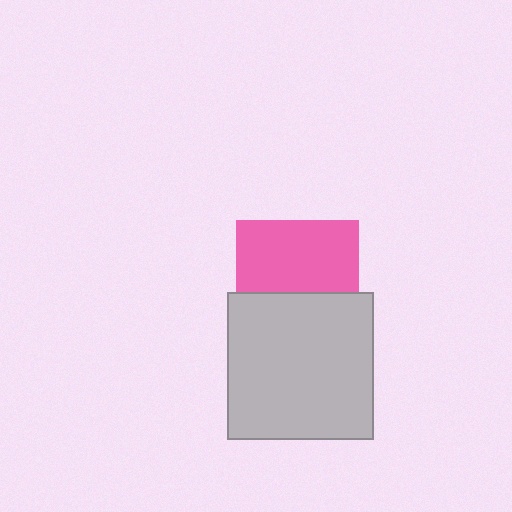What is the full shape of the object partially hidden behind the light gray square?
The partially hidden object is a pink square.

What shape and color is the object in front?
The object in front is a light gray square.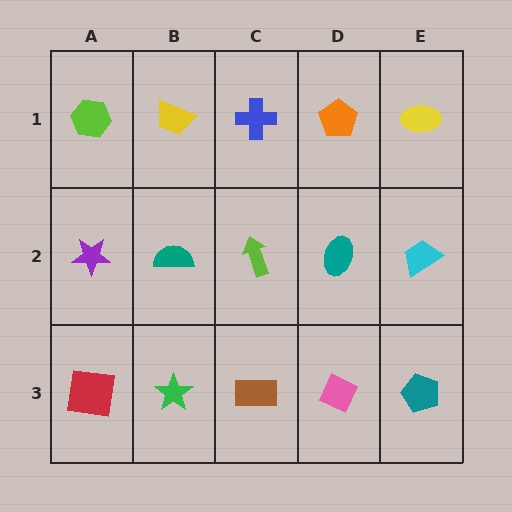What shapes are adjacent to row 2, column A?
A lime hexagon (row 1, column A), a red square (row 3, column A), a teal semicircle (row 2, column B).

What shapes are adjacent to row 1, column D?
A teal ellipse (row 2, column D), a blue cross (row 1, column C), a yellow ellipse (row 1, column E).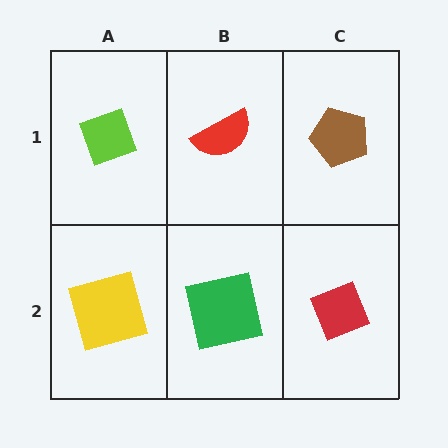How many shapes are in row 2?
3 shapes.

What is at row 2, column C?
A red diamond.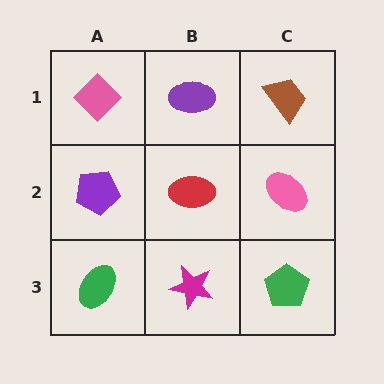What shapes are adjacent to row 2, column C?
A brown trapezoid (row 1, column C), a green pentagon (row 3, column C), a red ellipse (row 2, column B).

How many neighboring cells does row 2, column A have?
3.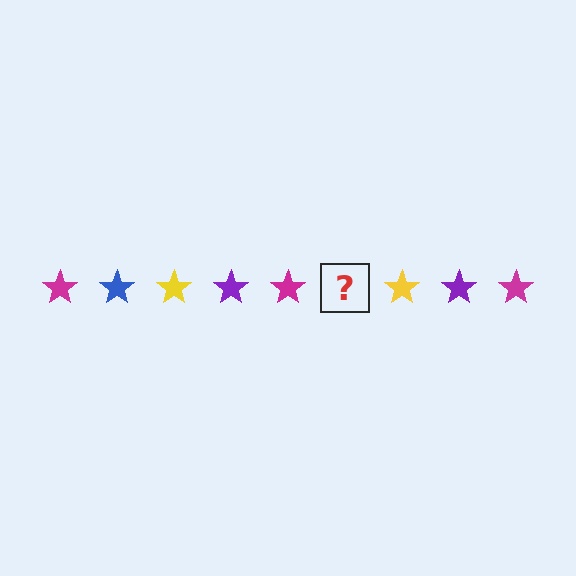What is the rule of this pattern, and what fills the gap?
The rule is that the pattern cycles through magenta, blue, yellow, purple stars. The gap should be filled with a blue star.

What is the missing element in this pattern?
The missing element is a blue star.